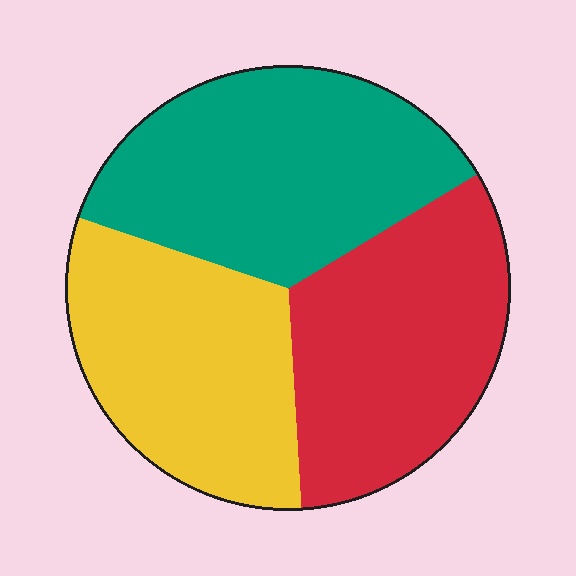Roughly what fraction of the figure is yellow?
Yellow takes up about one third (1/3) of the figure.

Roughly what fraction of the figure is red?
Red takes up about one third (1/3) of the figure.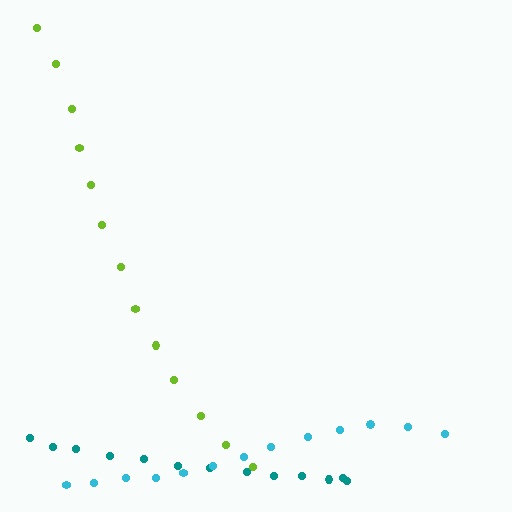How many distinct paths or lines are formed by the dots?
There are 3 distinct paths.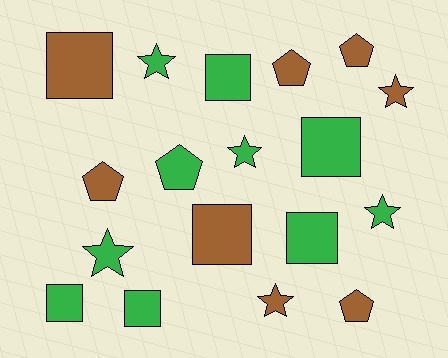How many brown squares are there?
There are 2 brown squares.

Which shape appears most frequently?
Square, with 7 objects.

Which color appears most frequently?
Green, with 10 objects.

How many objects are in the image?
There are 18 objects.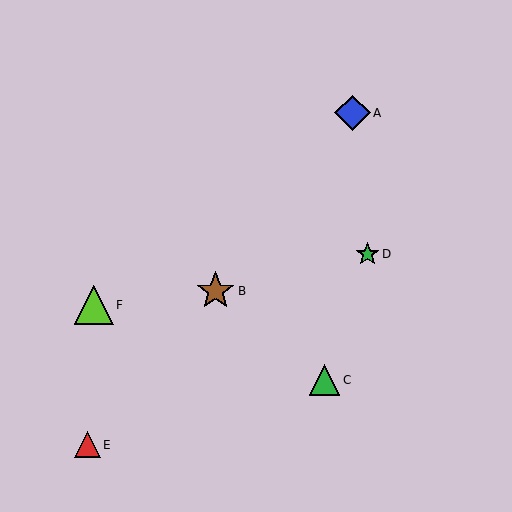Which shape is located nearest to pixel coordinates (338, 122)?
The blue diamond (labeled A) at (353, 113) is nearest to that location.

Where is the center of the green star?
The center of the green star is at (368, 254).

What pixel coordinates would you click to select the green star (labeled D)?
Click at (368, 254) to select the green star D.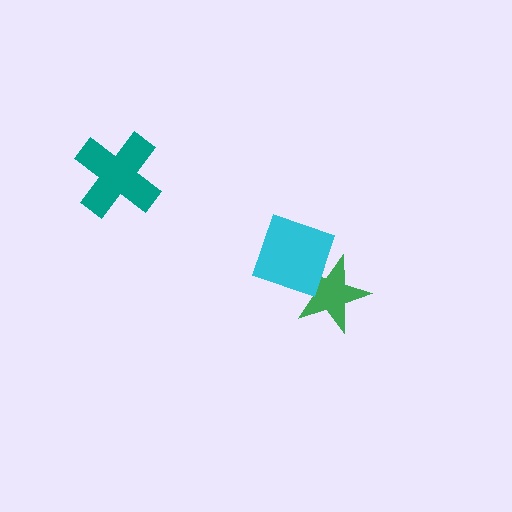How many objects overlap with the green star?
1 object overlaps with the green star.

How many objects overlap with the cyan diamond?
1 object overlaps with the cyan diamond.